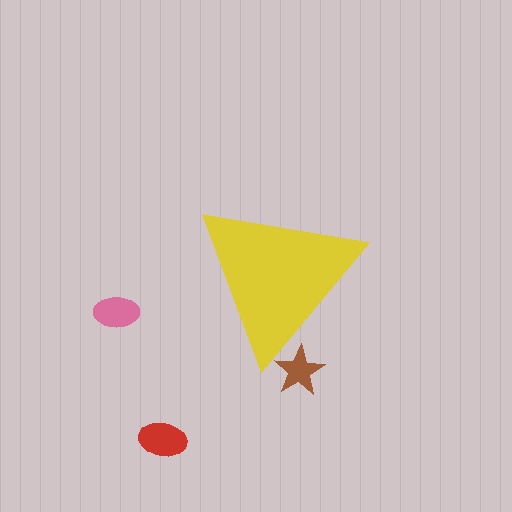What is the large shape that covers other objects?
A yellow triangle.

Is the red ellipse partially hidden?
No, the red ellipse is fully visible.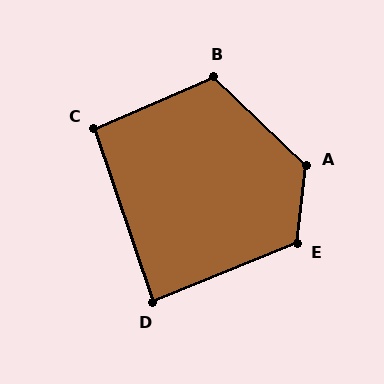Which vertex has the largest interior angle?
A, at approximately 127 degrees.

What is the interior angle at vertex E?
Approximately 119 degrees (obtuse).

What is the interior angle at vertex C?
Approximately 95 degrees (approximately right).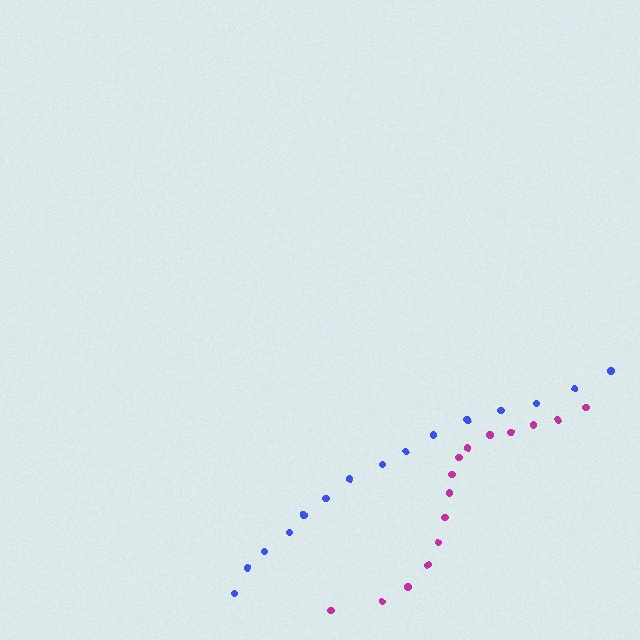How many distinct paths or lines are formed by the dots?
There are 2 distinct paths.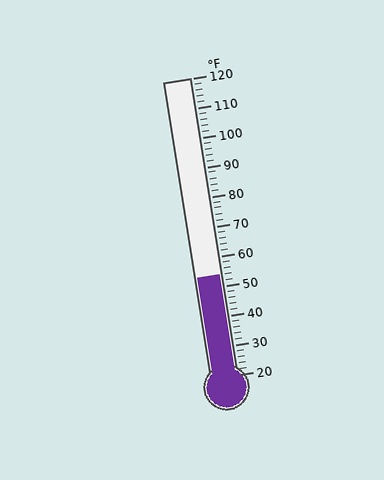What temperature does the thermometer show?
The thermometer shows approximately 54°F.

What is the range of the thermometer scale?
The thermometer scale ranges from 20°F to 120°F.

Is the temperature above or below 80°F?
The temperature is below 80°F.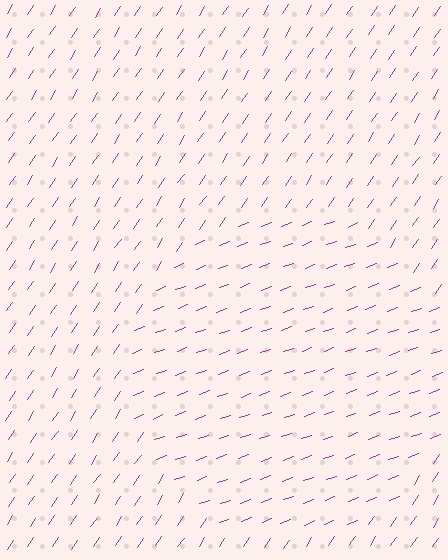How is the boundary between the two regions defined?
The boundary is defined purely by a change in line orientation (approximately 36 degrees difference). All lines are the same color and thickness.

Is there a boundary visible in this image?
Yes, there is a texture boundary formed by a change in line orientation.